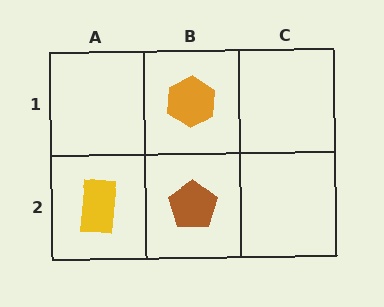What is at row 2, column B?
A brown pentagon.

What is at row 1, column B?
An orange hexagon.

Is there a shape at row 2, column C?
No, that cell is empty.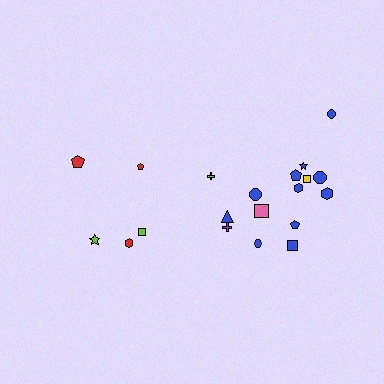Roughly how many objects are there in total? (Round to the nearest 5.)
Roughly 20 objects in total.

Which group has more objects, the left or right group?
The right group.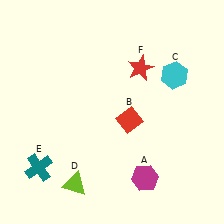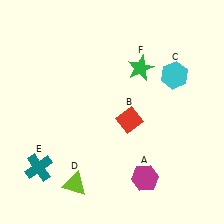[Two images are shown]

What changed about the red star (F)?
In Image 1, F is red. In Image 2, it changed to green.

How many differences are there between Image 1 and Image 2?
There is 1 difference between the two images.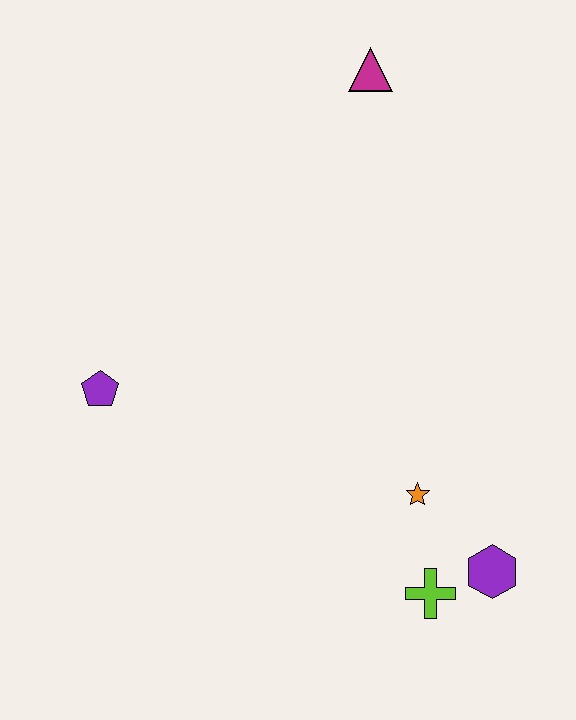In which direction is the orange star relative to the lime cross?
The orange star is above the lime cross.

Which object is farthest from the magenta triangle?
The lime cross is farthest from the magenta triangle.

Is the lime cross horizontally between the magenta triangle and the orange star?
No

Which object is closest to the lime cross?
The purple hexagon is closest to the lime cross.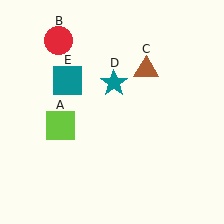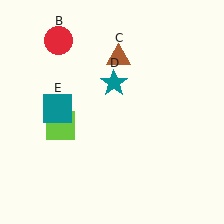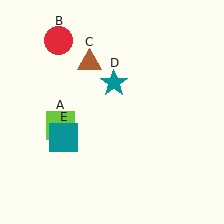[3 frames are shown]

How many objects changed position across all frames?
2 objects changed position: brown triangle (object C), teal square (object E).